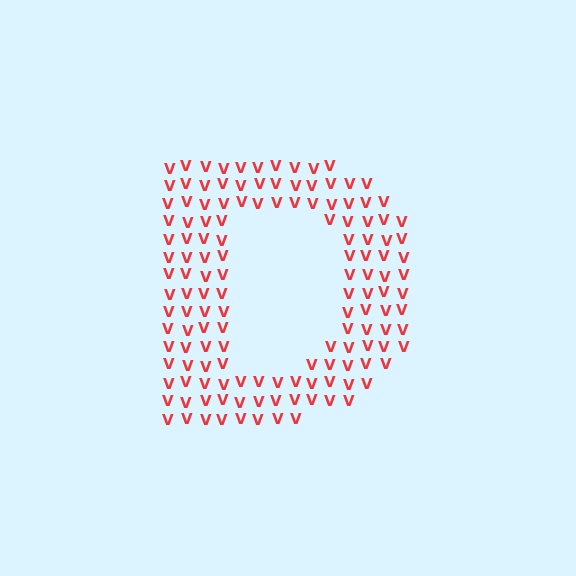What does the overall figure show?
The overall figure shows the letter D.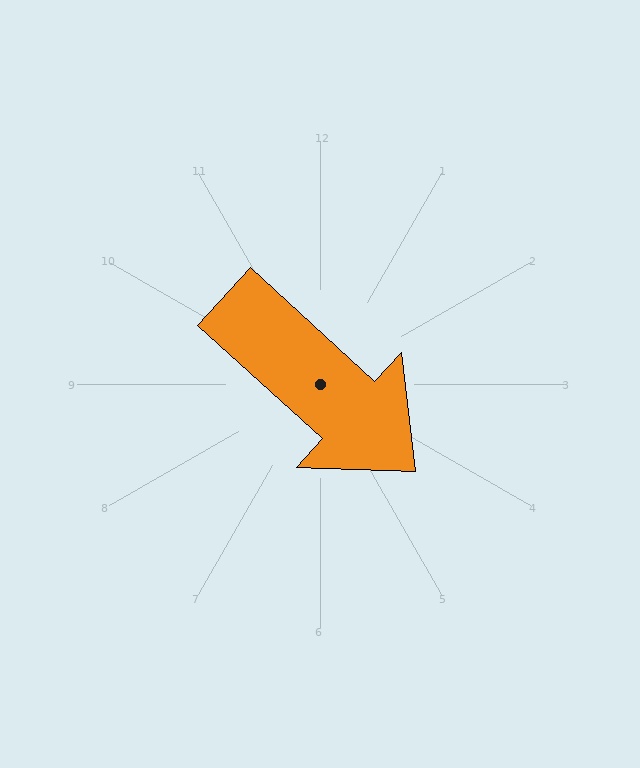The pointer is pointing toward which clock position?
Roughly 4 o'clock.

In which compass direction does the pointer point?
Southeast.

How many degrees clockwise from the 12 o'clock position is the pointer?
Approximately 132 degrees.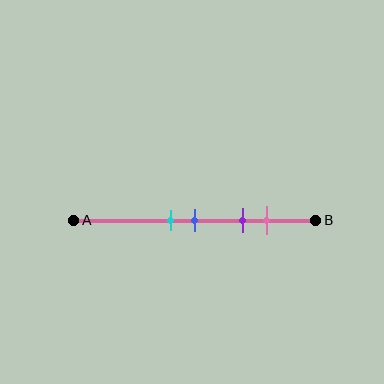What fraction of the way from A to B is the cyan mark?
The cyan mark is approximately 40% (0.4) of the way from A to B.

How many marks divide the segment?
There are 4 marks dividing the segment.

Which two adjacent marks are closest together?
The cyan and blue marks are the closest adjacent pair.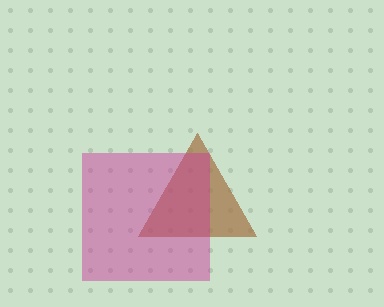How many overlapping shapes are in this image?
There are 2 overlapping shapes in the image.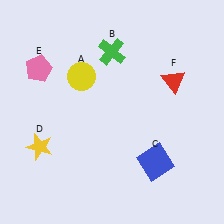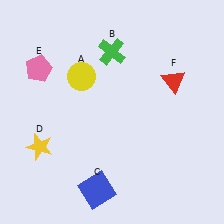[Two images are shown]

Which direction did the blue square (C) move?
The blue square (C) moved left.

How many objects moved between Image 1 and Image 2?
1 object moved between the two images.